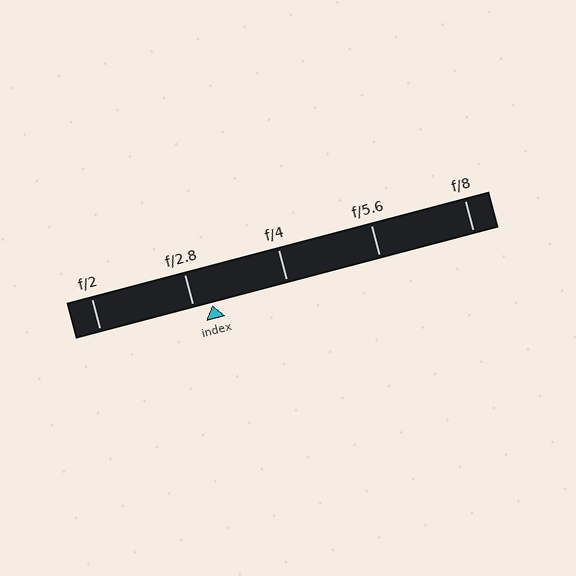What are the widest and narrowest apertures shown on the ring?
The widest aperture shown is f/2 and the narrowest is f/8.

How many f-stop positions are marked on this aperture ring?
There are 5 f-stop positions marked.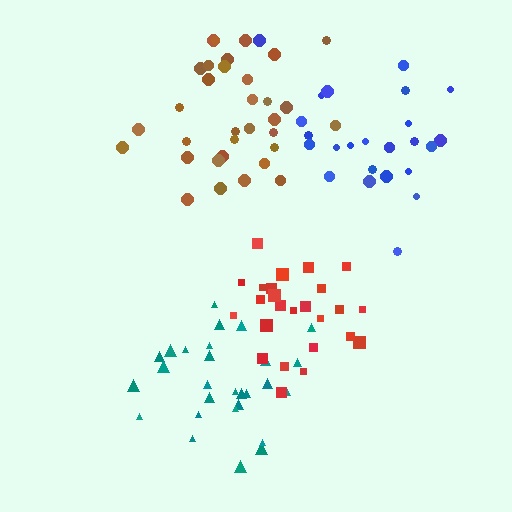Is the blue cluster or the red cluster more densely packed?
Red.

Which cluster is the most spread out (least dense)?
Blue.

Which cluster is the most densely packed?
Red.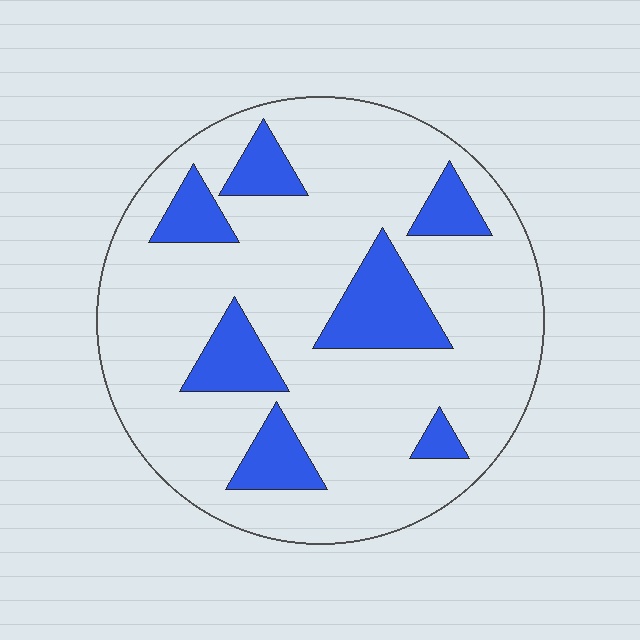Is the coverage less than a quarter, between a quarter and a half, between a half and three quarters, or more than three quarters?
Less than a quarter.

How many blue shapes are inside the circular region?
7.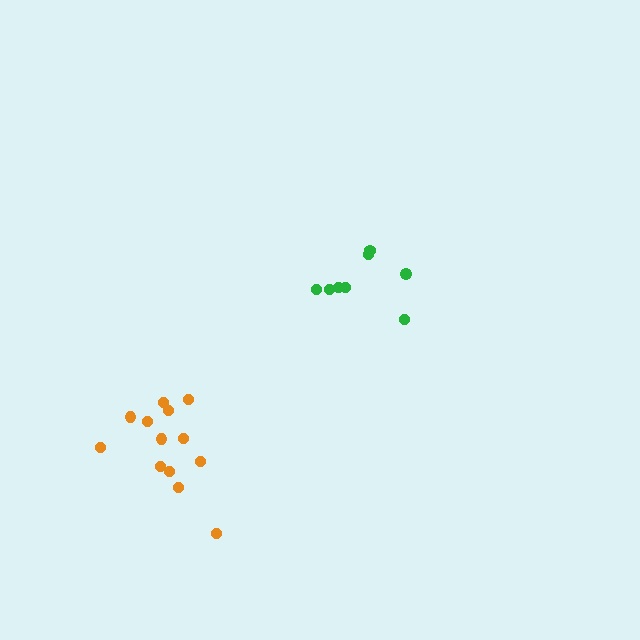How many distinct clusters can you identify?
There are 2 distinct clusters.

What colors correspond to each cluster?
The clusters are colored: orange, green.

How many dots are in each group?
Group 1: 13 dots, Group 2: 8 dots (21 total).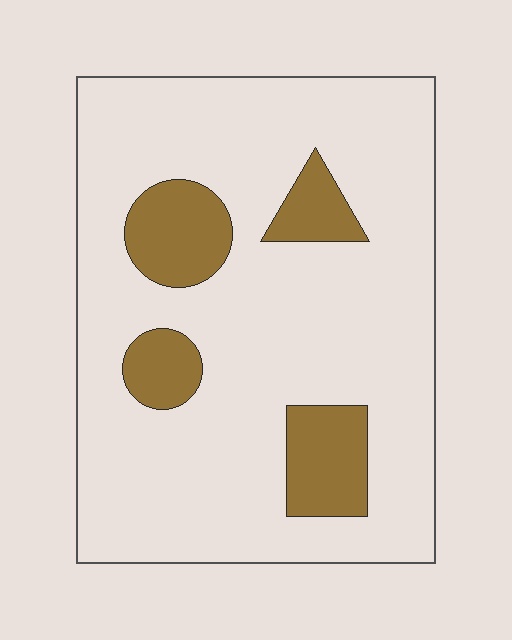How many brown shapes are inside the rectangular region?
4.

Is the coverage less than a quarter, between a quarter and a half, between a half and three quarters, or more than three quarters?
Less than a quarter.